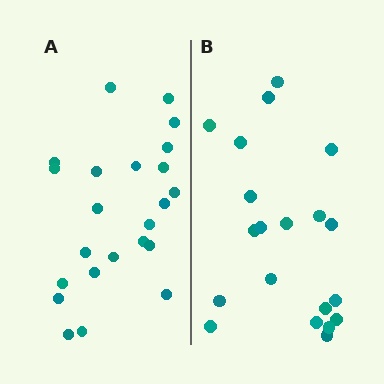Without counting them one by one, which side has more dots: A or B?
Region A (the left region) has more dots.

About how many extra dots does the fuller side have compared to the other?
Region A has just a few more — roughly 2 or 3 more dots than region B.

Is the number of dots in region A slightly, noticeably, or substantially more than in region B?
Region A has only slightly more — the two regions are fairly close. The ratio is roughly 1.1 to 1.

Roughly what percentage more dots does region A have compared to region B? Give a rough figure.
About 15% more.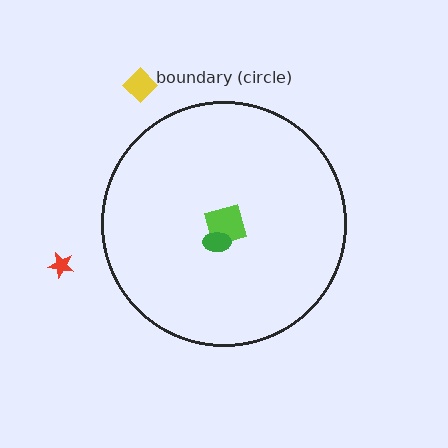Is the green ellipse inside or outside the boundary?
Inside.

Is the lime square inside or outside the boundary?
Inside.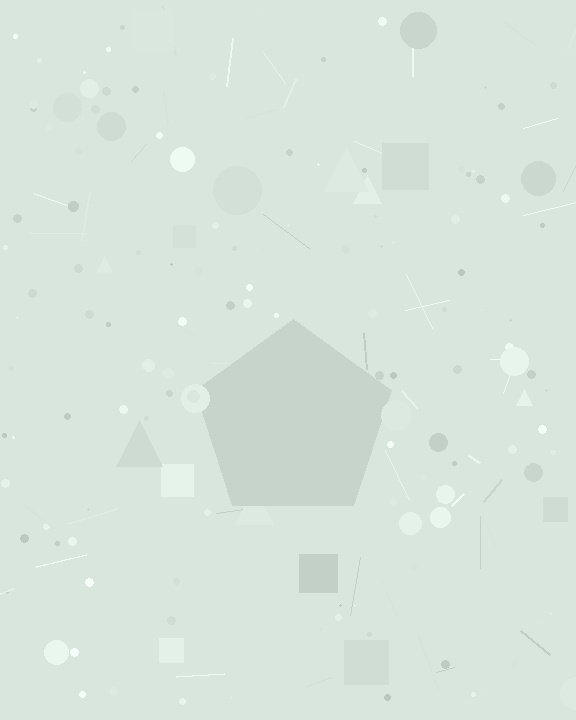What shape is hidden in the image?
A pentagon is hidden in the image.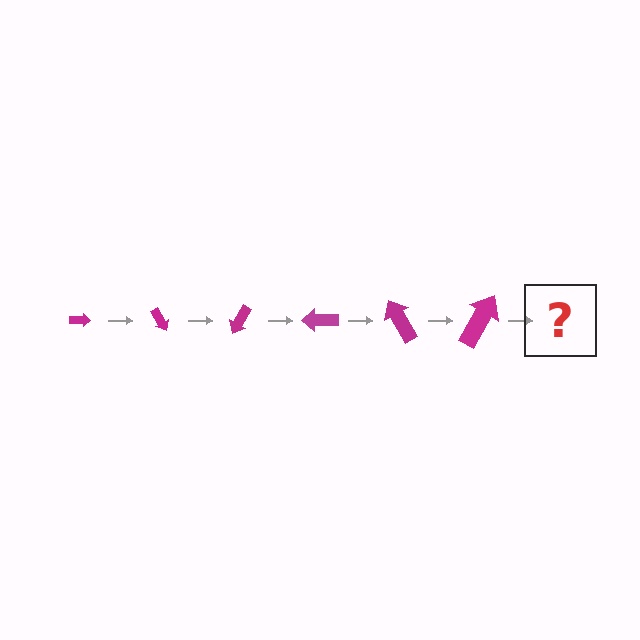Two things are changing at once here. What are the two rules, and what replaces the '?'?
The two rules are that the arrow grows larger each step and it rotates 60 degrees each step. The '?' should be an arrow, larger than the previous one and rotated 360 degrees from the start.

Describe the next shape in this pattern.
It should be an arrow, larger than the previous one and rotated 360 degrees from the start.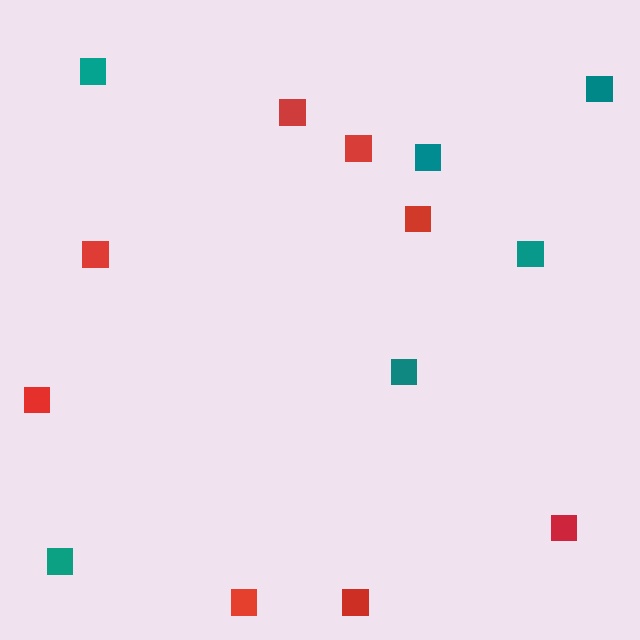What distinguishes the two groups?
There are 2 groups: one group of red squares (8) and one group of teal squares (6).